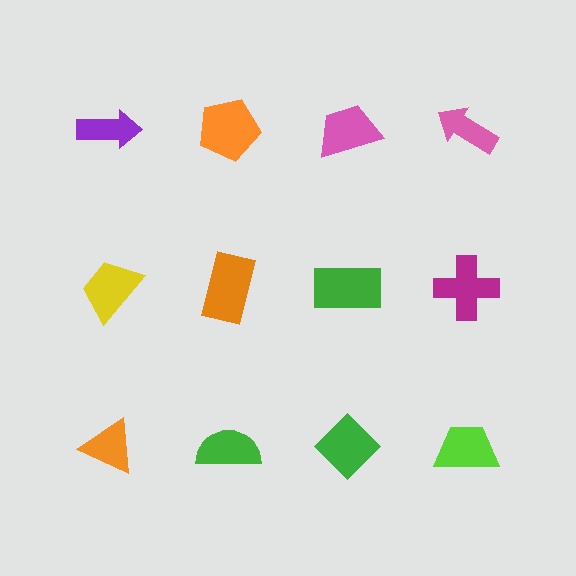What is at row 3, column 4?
A lime trapezoid.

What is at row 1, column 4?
A pink arrow.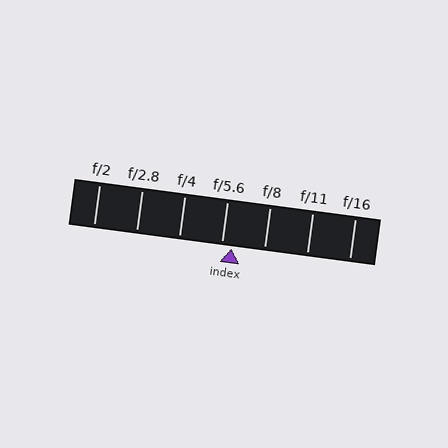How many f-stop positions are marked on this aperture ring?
There are 7 f-stop positions marked.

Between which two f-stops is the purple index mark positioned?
The index mark is between f/5.6 and f/8.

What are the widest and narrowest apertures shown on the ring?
The widest aperture shown is f/2 and the narrowest is f/16.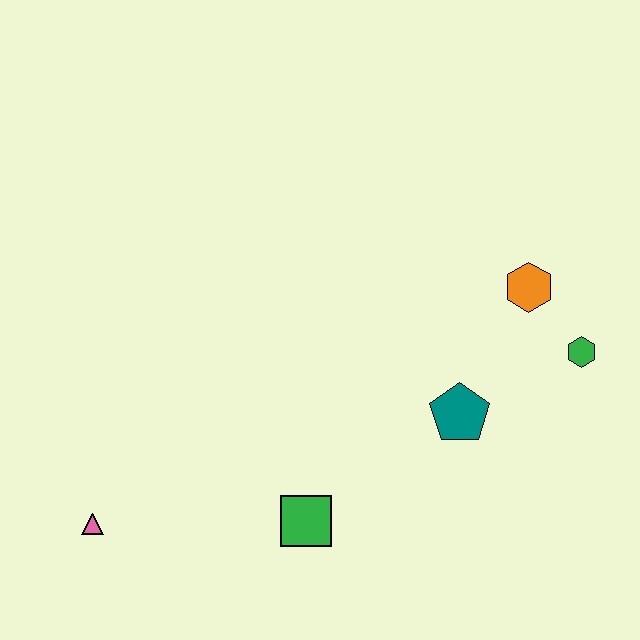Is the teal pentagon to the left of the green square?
No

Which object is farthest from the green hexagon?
The pink triangle is farthest from the green hexagon.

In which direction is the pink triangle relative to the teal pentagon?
The pink triangle is to the left of the teal pentagon.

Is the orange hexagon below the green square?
No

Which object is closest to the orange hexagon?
The green hexagon is closest to the orange hexagon.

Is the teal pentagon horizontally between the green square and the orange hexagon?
Yes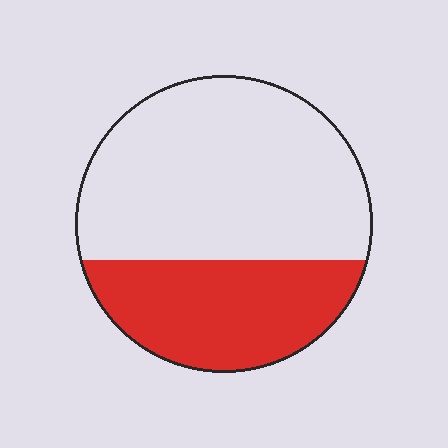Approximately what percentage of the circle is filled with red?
Approximately 35%.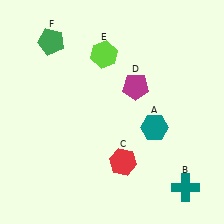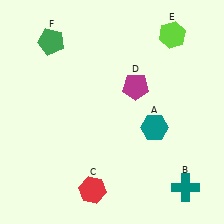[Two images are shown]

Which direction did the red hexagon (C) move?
The red hexagon (C) moved left.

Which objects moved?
The objects that moved are: the red hexagon (C), the lime hexagon (E).